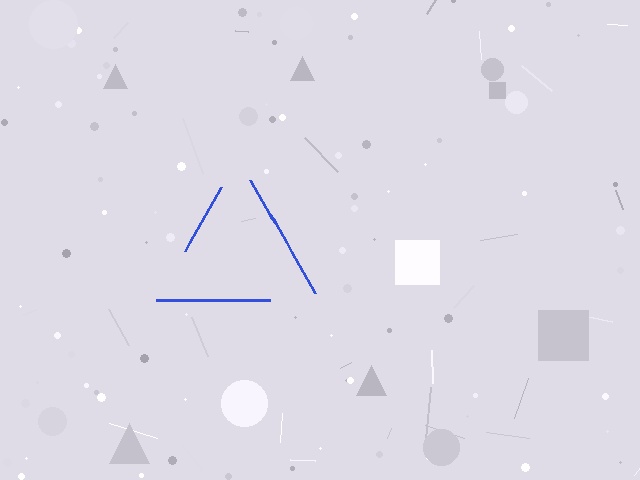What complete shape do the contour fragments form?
The contour fragments form a triangle.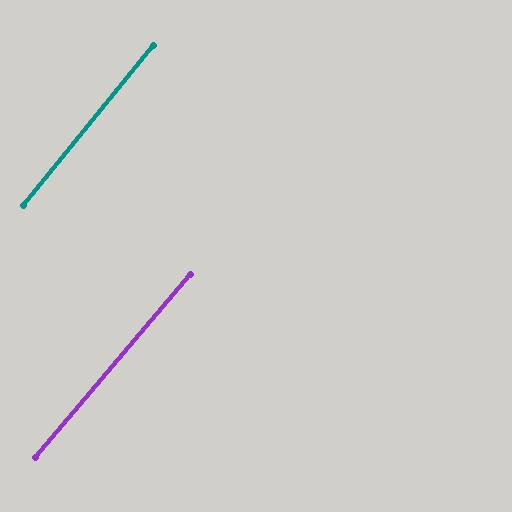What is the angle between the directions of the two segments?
Approximately 1 degree.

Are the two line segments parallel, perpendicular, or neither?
Parallel — their directions differ by only 1.1°.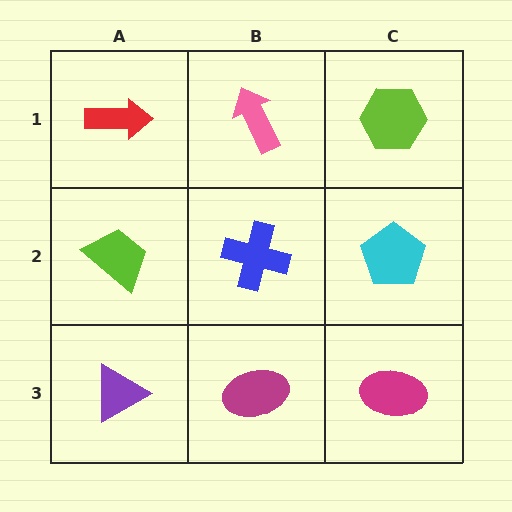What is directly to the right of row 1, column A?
A pink arrow.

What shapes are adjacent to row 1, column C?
A cyan pentagon (row 2, column C), a pink arrow (row 1, column B).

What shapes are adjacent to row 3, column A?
A lime trapezoid (row 2, column A), a magenta ellipse (row 3, column B).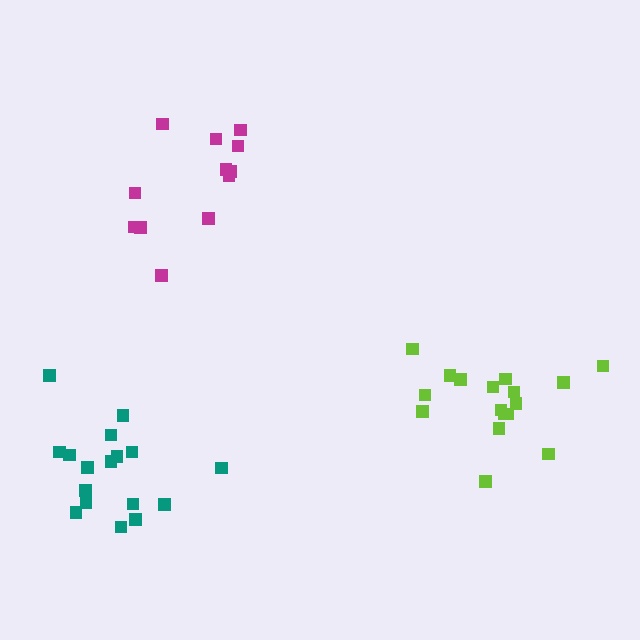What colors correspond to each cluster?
The clusters are colored: teal, lime, magenta.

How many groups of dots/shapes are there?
There are 3 groups.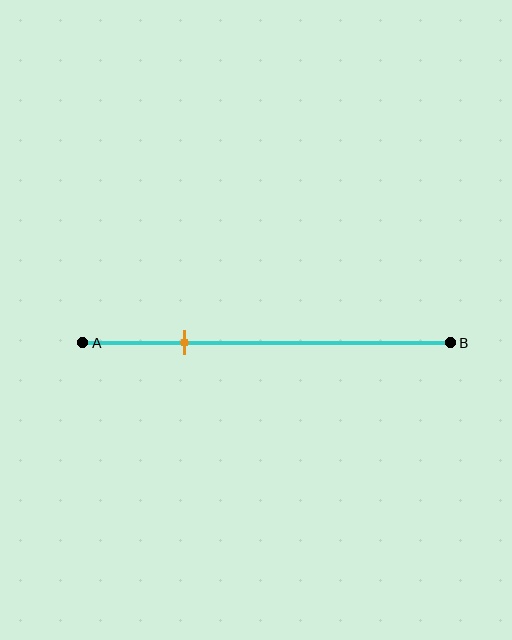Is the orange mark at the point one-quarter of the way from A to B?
Yes, the mark is approximately at the one-quarter point.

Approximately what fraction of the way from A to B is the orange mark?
The orange mark is approximately 30% of the way from A to B.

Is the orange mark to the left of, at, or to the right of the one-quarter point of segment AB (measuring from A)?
The orange mark is approximately at the one-quarter point of segment AB.